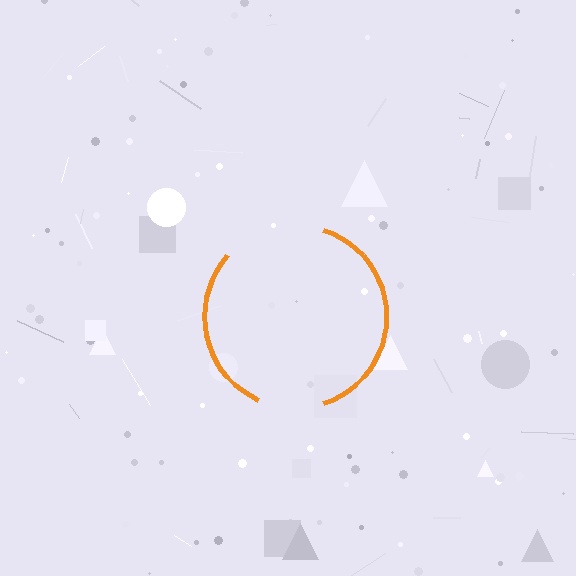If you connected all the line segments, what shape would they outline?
They would outline a circle.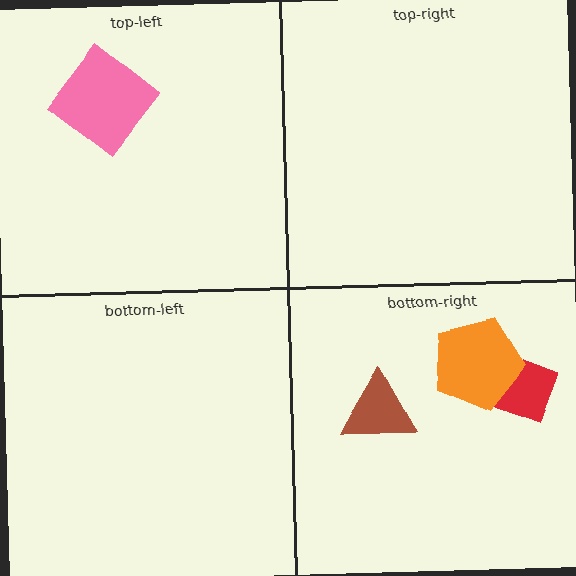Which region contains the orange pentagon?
The bottom-right region.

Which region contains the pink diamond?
The top-left region.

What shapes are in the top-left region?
The pink diamond.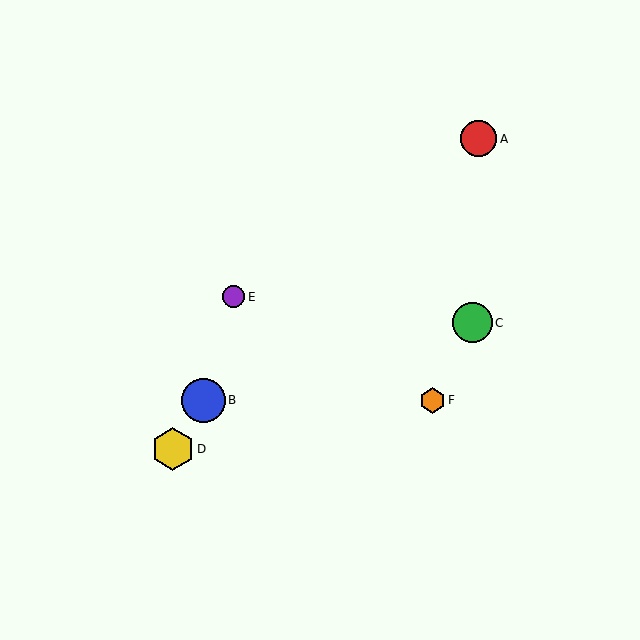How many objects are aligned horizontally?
2 objects (B, F) are aligned horizontally.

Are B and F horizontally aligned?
Yes, both are at y≈400.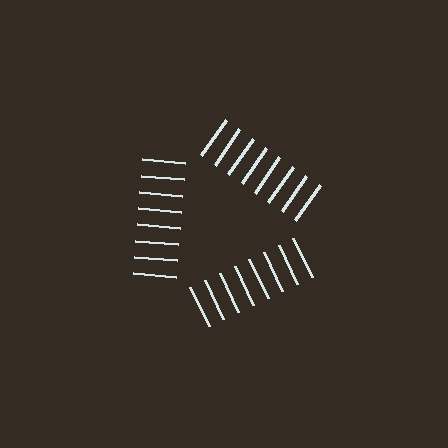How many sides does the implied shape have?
3 sides — the line-ends trace a triangle.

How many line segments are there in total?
24 — 8 along each of the 3 edges.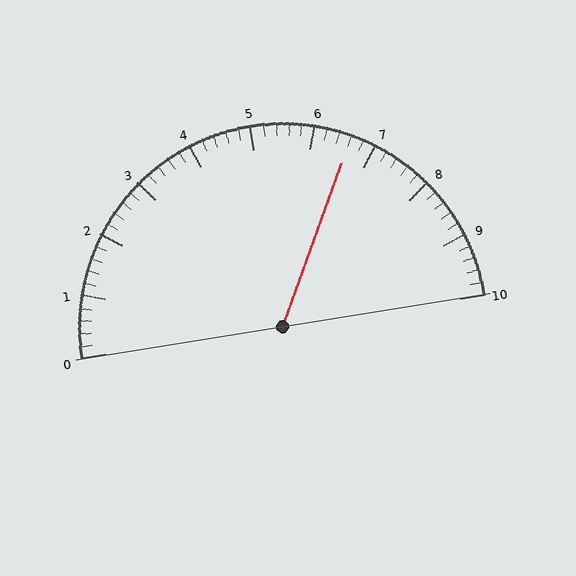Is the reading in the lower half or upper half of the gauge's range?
The reading is in the upper half of the range (0 to 10).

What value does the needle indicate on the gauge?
The needle indicates approximately 6.6.